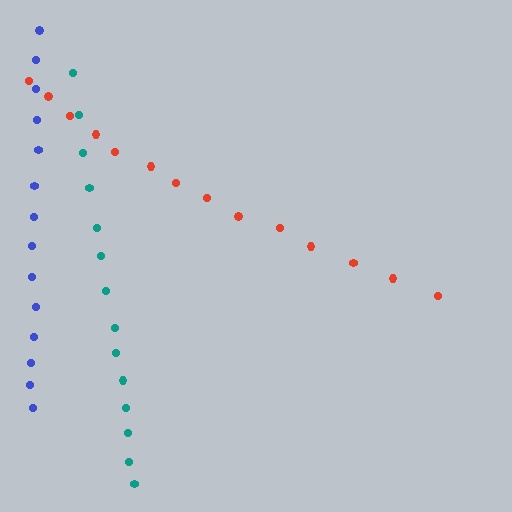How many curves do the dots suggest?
There are 3 distinct paths.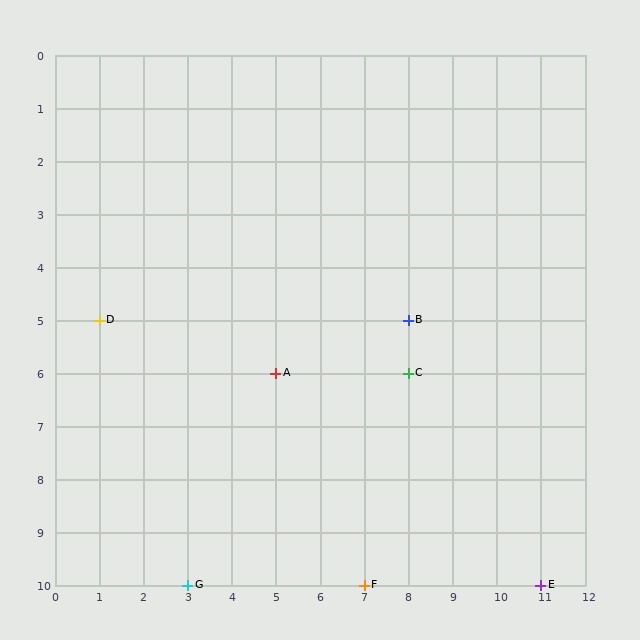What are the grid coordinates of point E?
Point E is at grid coordinates (11, 10).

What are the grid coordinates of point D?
Point D is at grid coordinates (1, 5).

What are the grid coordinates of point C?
Point C is at grid coordinates (8, 6).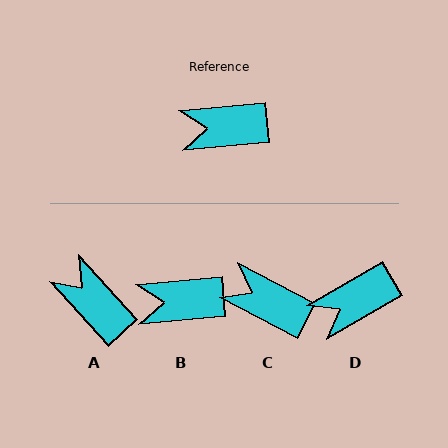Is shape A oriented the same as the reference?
No, it is off by about 53 degrees.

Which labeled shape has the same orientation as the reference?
B.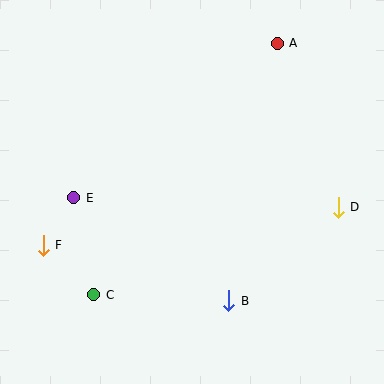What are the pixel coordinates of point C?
Point C is at (94, 295).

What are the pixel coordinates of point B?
Point B is at (229, 301).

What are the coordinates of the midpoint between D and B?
The midpoint between D and B is at (283, 254).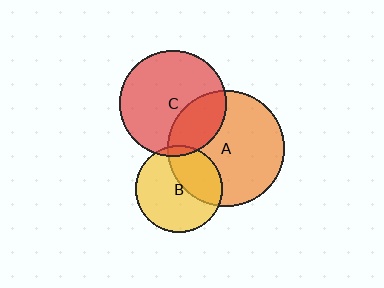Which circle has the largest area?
Circle A (orange).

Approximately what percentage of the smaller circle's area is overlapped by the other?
Approximately 5%.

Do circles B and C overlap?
Yes.